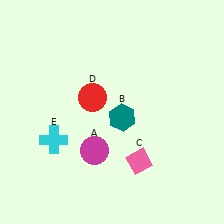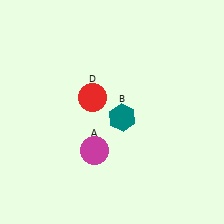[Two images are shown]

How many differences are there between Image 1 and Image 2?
There are 2 differences between the two images.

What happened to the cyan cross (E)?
The cyan cross (E) was removed in Image 2. It was in the bottom-left area of Image 1.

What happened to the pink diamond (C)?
The pink diamond (C) was removed in Image 2. It was in the bottom-right area of Image 1.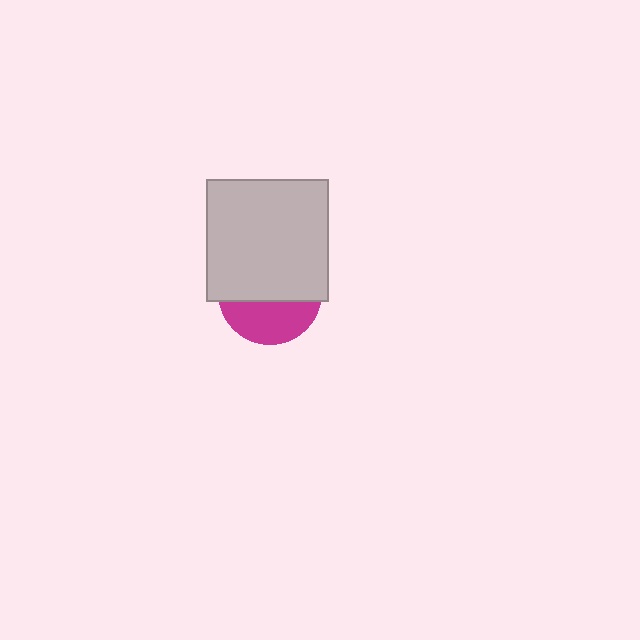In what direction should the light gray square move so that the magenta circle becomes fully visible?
The light gray square should move up. That is the shortest direction to clear the overlap and leave the magenta circle fully visible.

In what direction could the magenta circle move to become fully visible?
The magenta circle could move down. That would shift it out from behind the light gray square entirely.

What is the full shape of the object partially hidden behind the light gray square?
The partially hidden object is a magenta circle.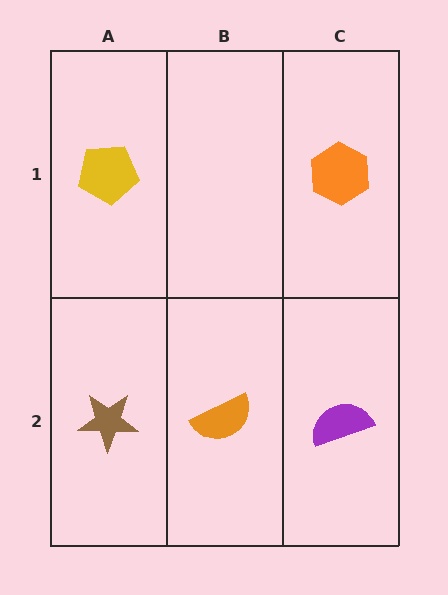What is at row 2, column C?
A purple semicircle.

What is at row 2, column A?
A brown star.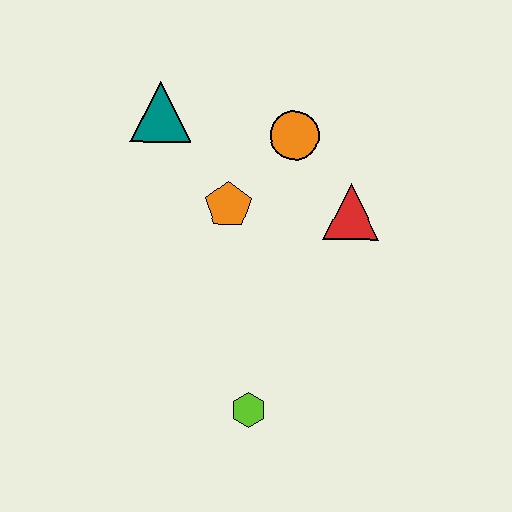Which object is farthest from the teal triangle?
The lime hexagon is farthest from the teal triangle.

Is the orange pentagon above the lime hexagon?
Yes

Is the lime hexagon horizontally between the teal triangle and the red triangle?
Yes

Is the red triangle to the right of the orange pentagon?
Yes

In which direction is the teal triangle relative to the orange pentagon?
The teal triangle is above the orange pentagon.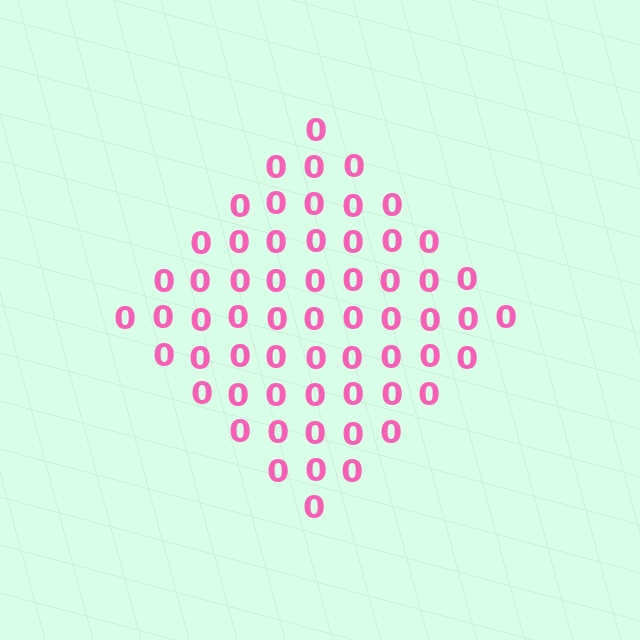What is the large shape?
The large shape is a diamond.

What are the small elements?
The small elements are digit 0's.